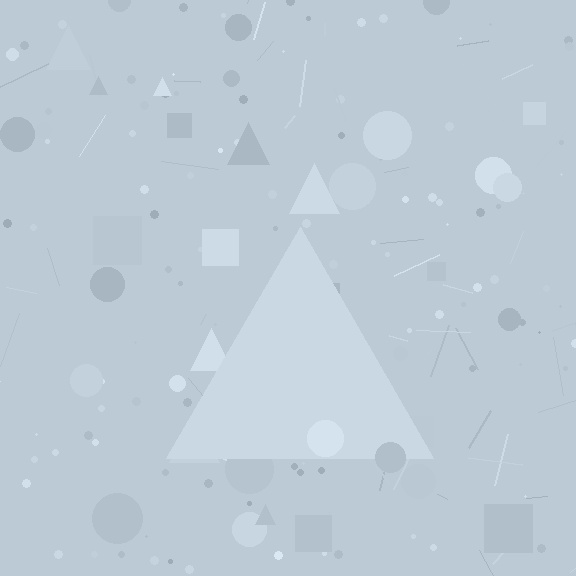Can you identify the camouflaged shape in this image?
The camouflaged shape is a triangle.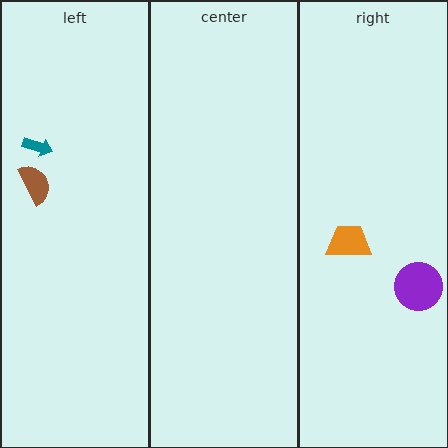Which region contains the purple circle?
The right region.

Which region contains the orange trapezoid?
The right region.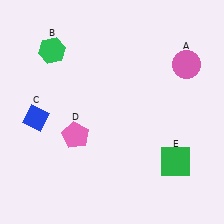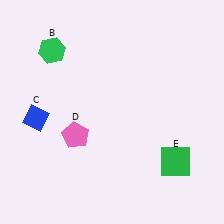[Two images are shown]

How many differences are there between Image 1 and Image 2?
There is 1 difference between the two images.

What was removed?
The pink circle (A) was removed in Image 2.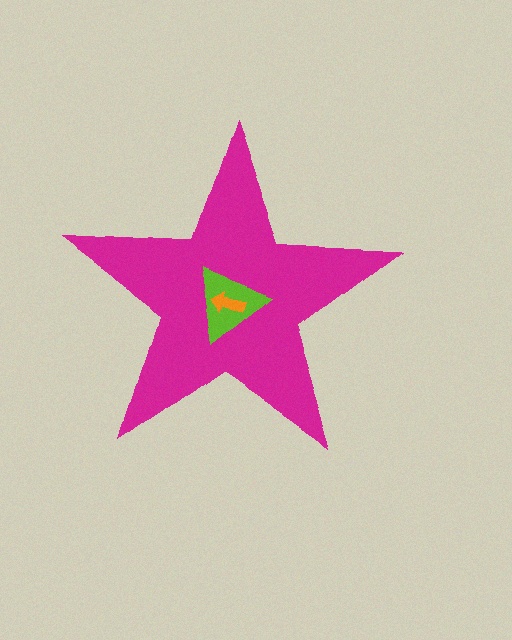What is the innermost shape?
The orange arrow.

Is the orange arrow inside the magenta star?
Yes.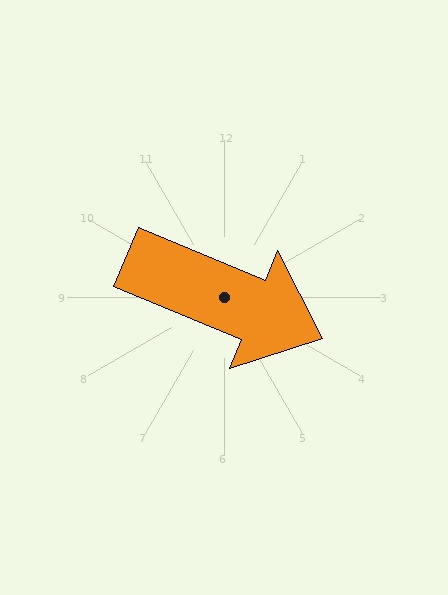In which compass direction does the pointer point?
Southeast.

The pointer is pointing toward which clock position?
Roughly 4 o'clock.